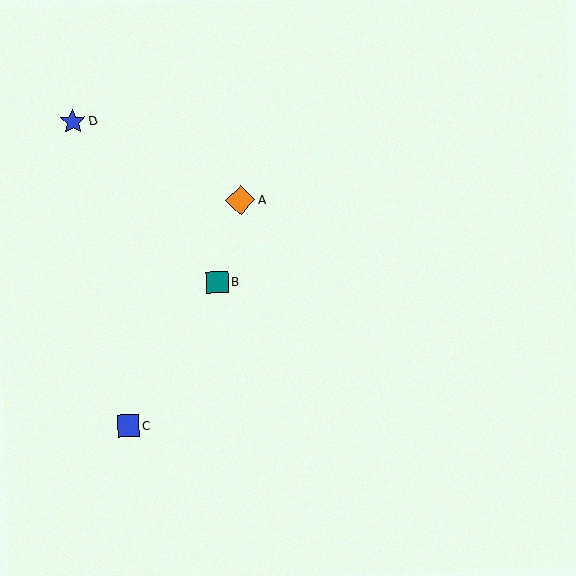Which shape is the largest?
The orange diamond (labeled A) is the largest.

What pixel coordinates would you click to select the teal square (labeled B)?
Click at (217, 282) to select the teal square B.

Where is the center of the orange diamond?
The center of the orange diamond is at (240, 200).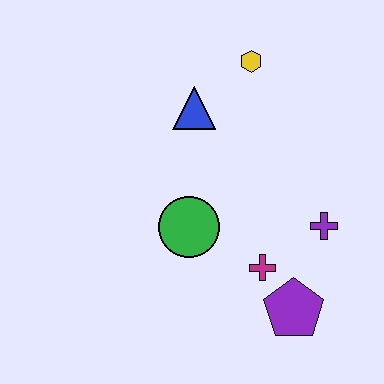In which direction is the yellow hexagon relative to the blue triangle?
The yellow hexagon is to the right of the blue triangle.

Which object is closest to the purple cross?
The magenta cross is closest to the purple cross.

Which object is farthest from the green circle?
The yellow hexagon is farthest from the green circle.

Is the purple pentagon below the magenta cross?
Yes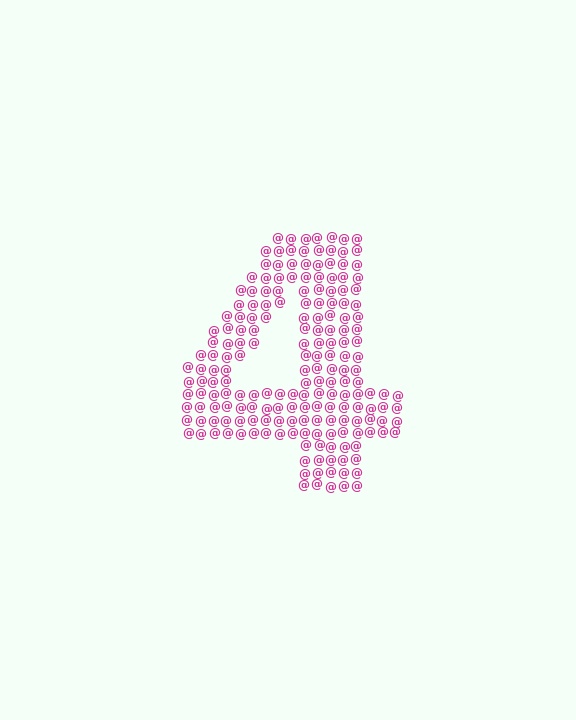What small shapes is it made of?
It is made of small at signs.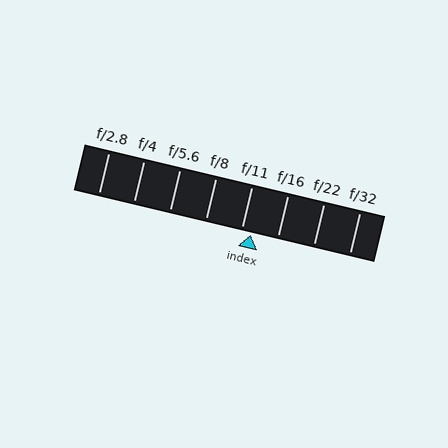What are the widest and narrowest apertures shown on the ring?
The widest aperture shown is f/2.8 and the narrowest is f/32.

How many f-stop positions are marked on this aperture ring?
There are 8 f-stop positions marked.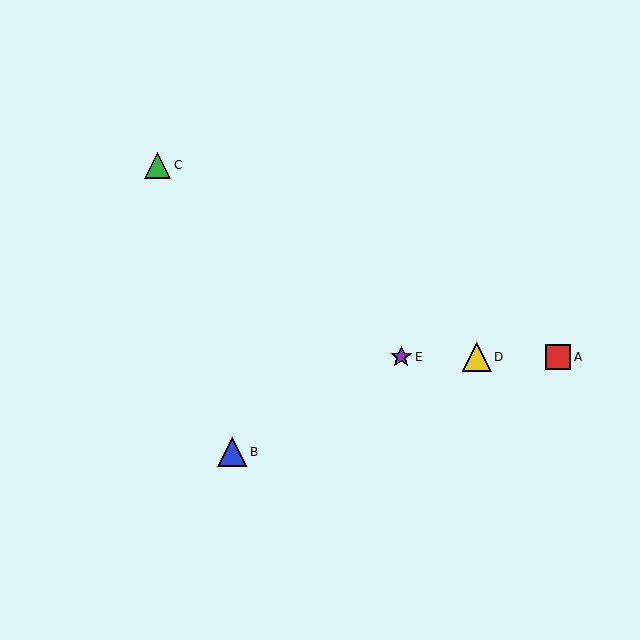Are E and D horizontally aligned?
Yes, both are at y≈357.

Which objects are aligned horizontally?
Objects A, D, E are aligned horizontally.